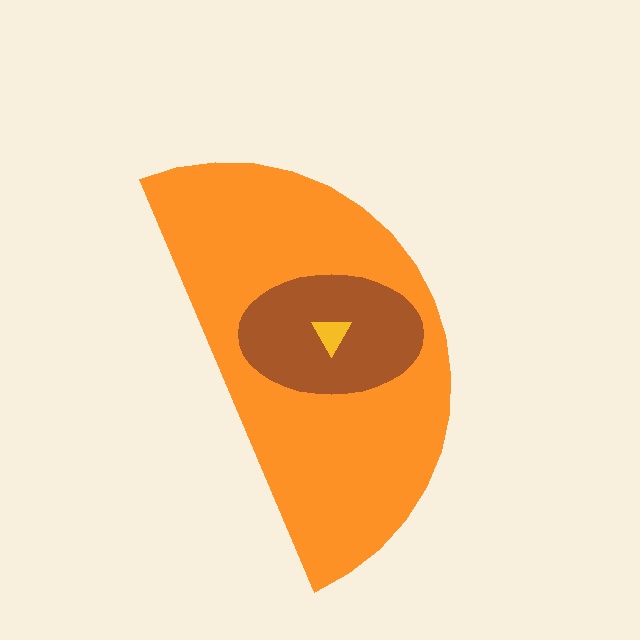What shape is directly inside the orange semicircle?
The brown ellipse.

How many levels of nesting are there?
3.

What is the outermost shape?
The orange semicircle.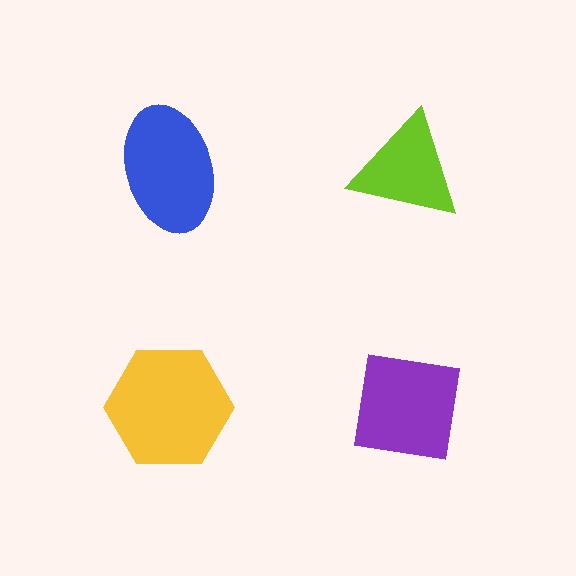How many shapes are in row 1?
2 shapes.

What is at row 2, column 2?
A purple square.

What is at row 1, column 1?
A blue ellipse.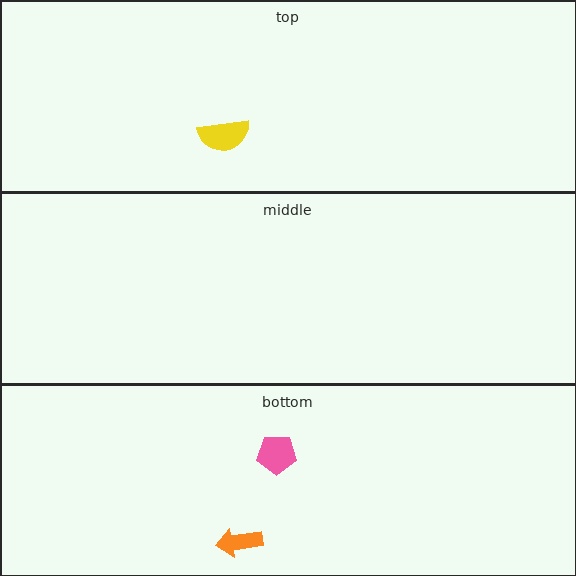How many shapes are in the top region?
1.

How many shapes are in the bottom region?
2.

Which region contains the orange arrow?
The bottom region.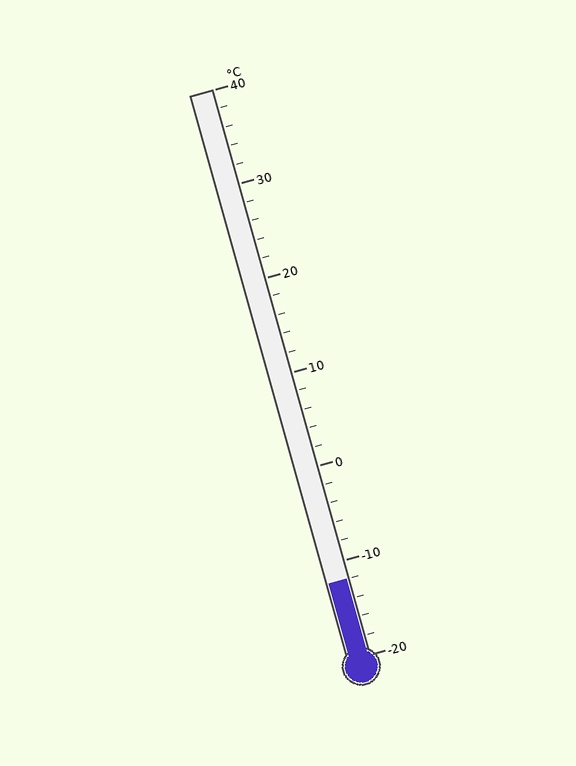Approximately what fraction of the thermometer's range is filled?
The thermometer is filled to approximately 15% of its range.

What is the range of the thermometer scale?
The thermometer scale ranges from -20°C to 40°C.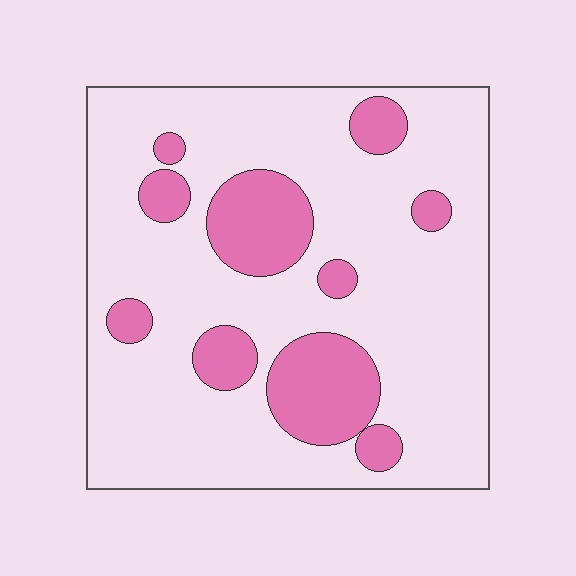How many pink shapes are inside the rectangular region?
10.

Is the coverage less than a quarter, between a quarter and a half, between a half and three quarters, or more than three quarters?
Less than a quarter.